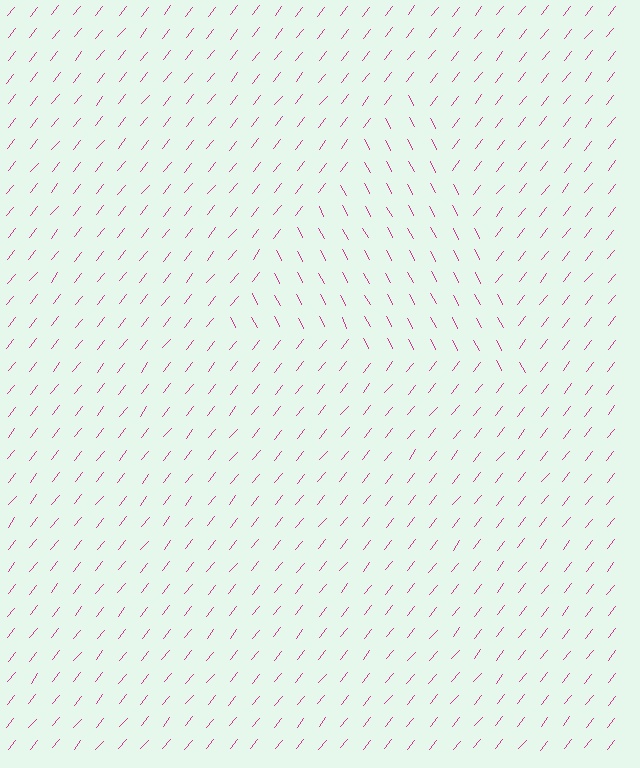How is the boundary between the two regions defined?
The boundary is defined purely by a change in line orientation (approximately 67 degrees difference). All lines are the same color and thickness.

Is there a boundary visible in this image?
Yes, there is a texture boundary formed by a change in line orientation.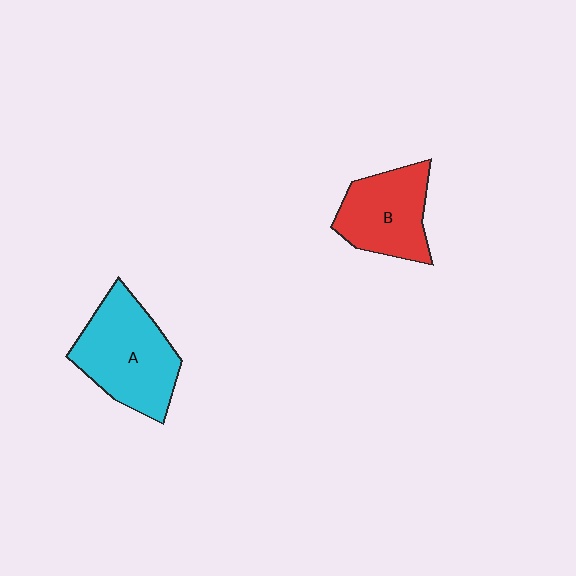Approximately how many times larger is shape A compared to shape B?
Approximately 1.3 times.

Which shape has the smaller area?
Shape B (red).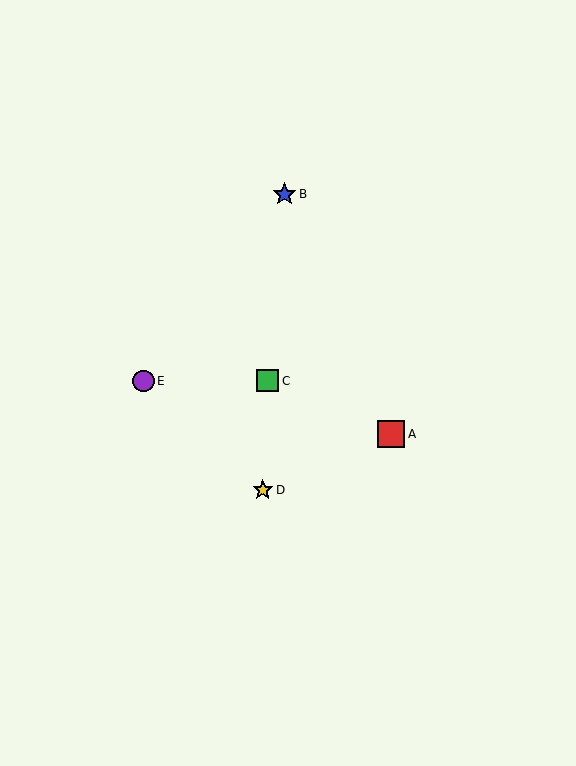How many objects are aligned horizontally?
2 objects (C, E) are aligned horizontally.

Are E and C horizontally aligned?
Yes, both are at y≈381.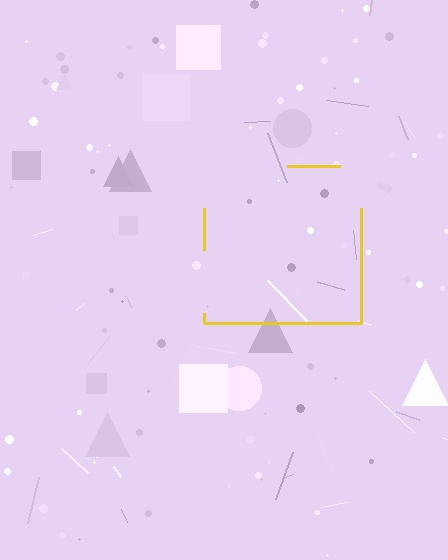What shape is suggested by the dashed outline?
The dashed outline suggests a square.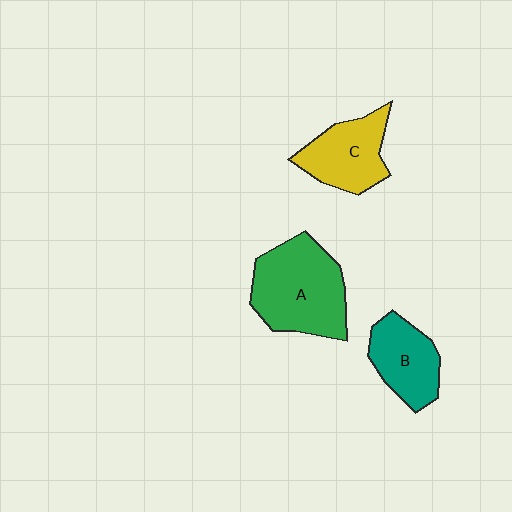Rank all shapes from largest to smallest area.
From largest to smallest: A (green), C (yellow), B (teal).